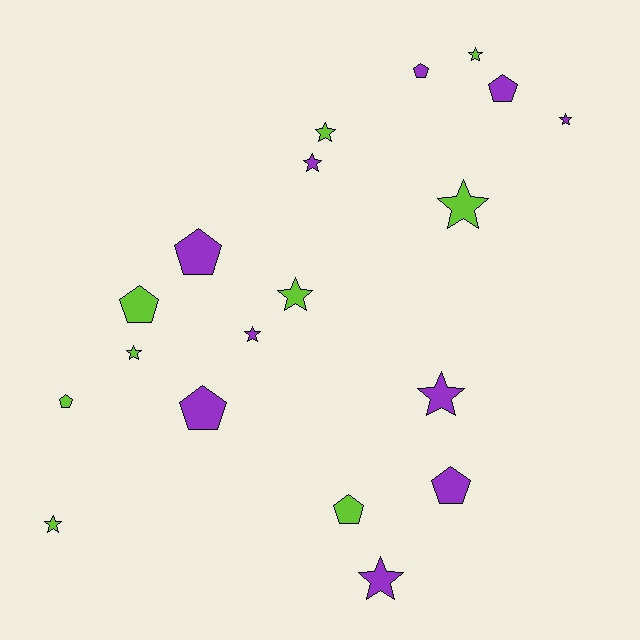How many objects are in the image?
There are 19 objects.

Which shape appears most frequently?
Star, with 11 objects.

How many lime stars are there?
There are 6 lime stars.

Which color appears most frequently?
Purple, with 10 objects.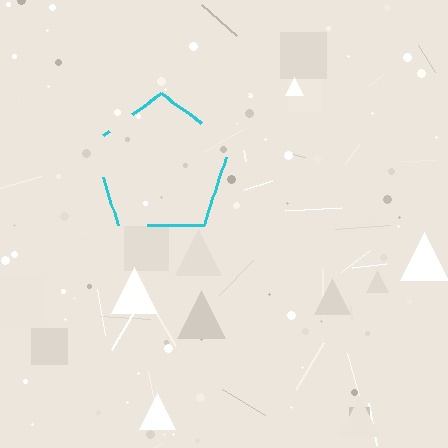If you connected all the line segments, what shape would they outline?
They would outline a pentagon.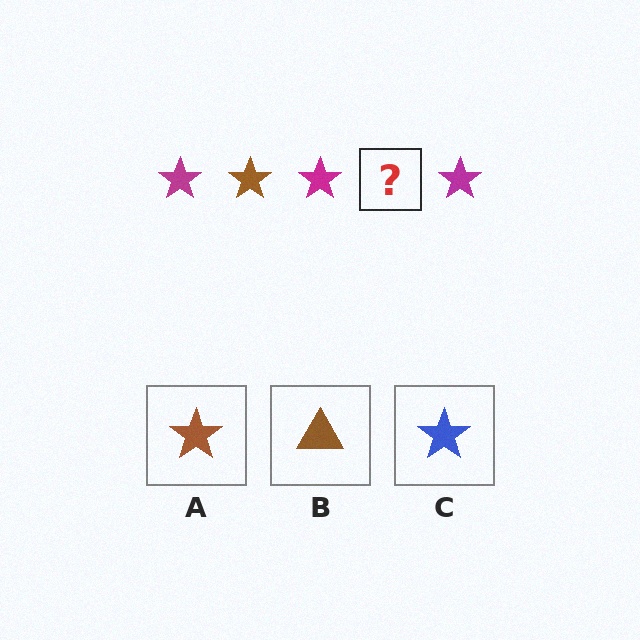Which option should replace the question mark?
Option A.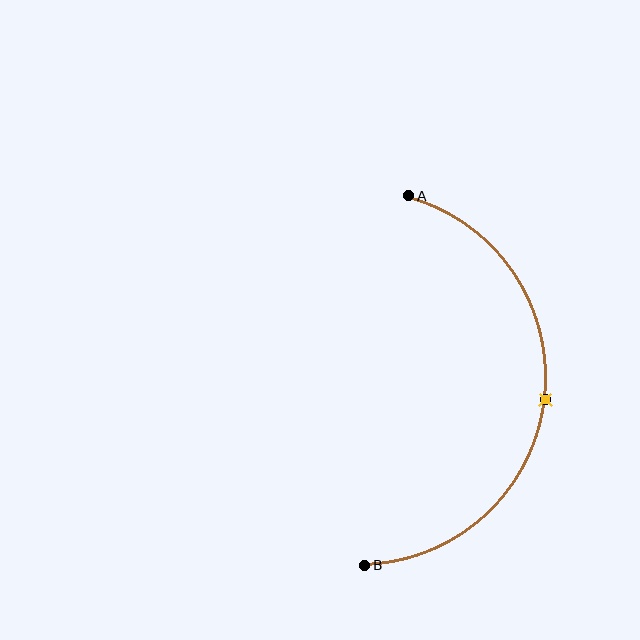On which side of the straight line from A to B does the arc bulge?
The arc bulges to the right of the straight line connecting A and B.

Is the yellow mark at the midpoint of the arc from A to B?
Yes. The yellow mark lies on the arc at equal arc-length from both A and B — it is the arc midpoint.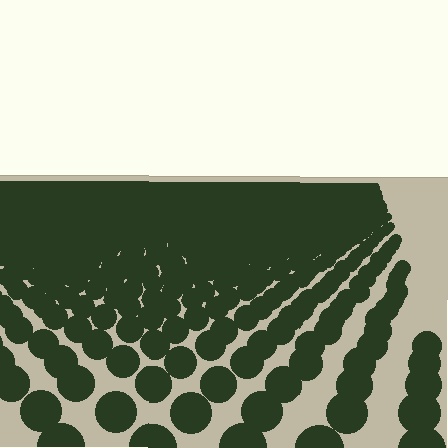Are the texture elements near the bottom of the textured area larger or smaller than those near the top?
Larger. Near the bottom, elements are closer to the viewer and appear at a bigger on-screen size.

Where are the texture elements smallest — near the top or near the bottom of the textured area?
Near the top.